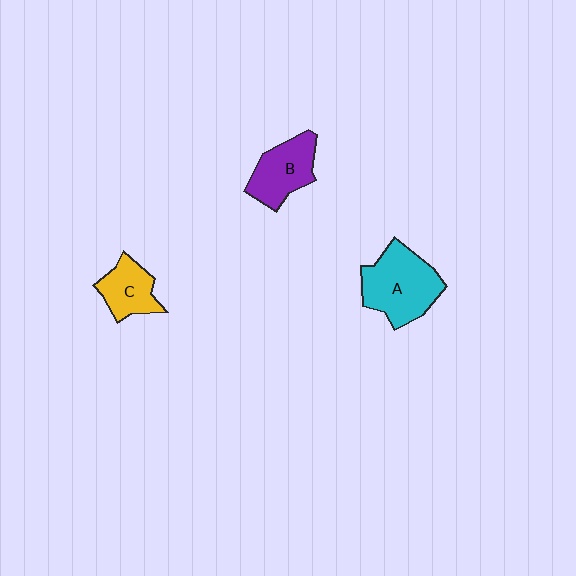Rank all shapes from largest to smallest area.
From largest to smallest: A (cyan), B (purple), C (yellow).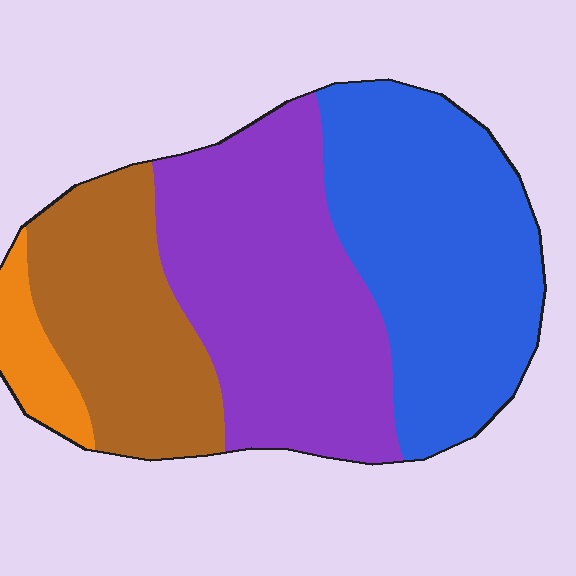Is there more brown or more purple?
Purple.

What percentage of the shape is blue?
Blue takes up about three eighths (3/8) of the shape.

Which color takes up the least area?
Orange, at roughly 5%.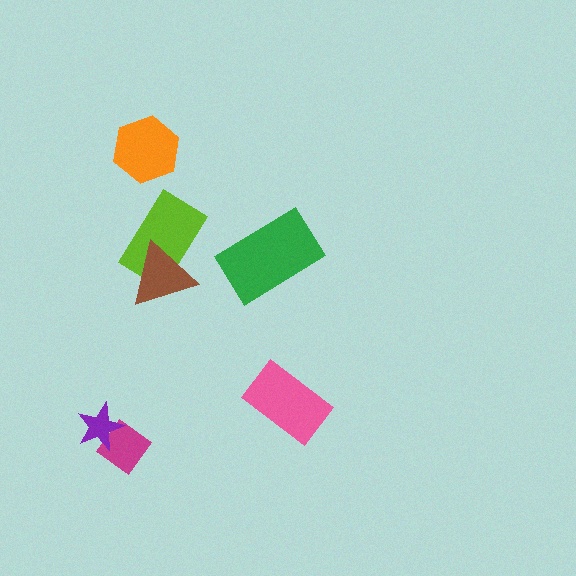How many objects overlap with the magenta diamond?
1 object overlaps with the magenta diamond.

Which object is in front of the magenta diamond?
The purple star is in front of the magenta diamond.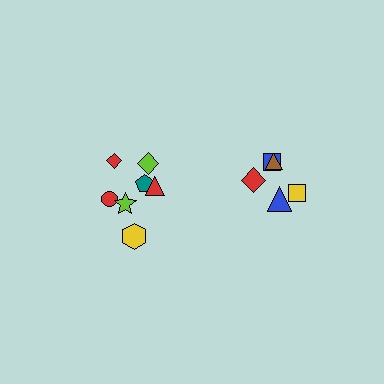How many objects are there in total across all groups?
There are 12 objects.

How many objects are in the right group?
There are 5 objects.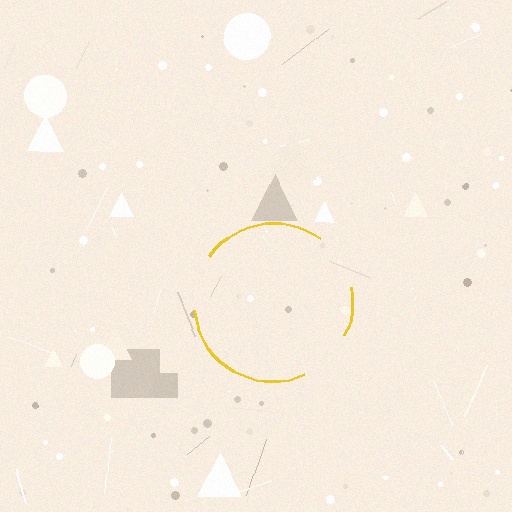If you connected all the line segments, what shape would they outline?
They would outline a circle.